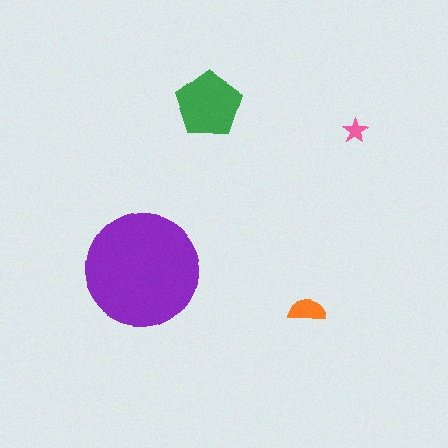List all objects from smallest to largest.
The pink star, the orange semicircle, the green pentagon, the purple circle.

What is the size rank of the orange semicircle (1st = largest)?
3rd.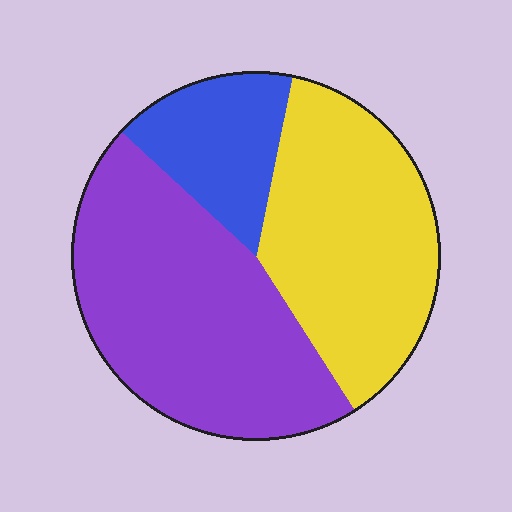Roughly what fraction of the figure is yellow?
Yellow covers around 40% of the figure.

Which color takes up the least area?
Blue, at roughly 15%.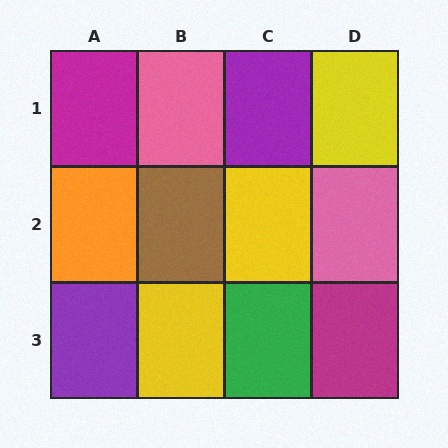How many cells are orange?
1 cell is orange.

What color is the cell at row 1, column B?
Pink.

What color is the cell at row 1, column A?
Magenta.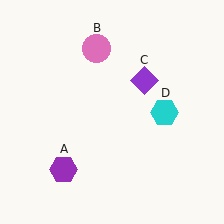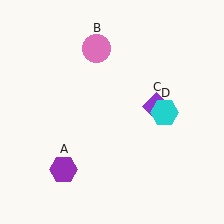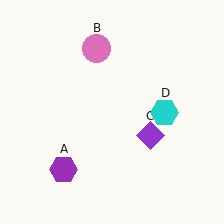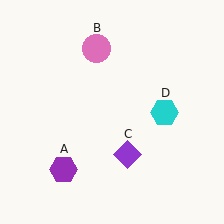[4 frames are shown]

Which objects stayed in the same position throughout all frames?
Purple hexagon (object A) and pink circle (object B) and cyan hexagon (object D) remained stationary.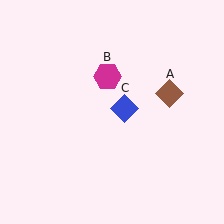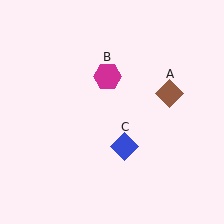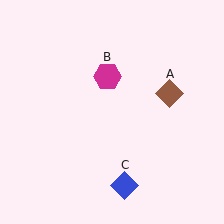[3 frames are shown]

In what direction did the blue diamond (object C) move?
The blue diamond (object C) moved down.